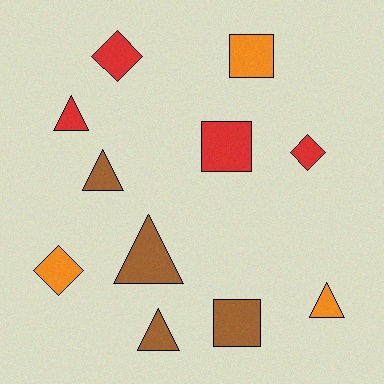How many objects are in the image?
There are 11 objects.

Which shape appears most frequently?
Triangle, with 5 objects.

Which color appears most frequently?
Brown, with 4 objects.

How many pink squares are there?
There are no pink squares.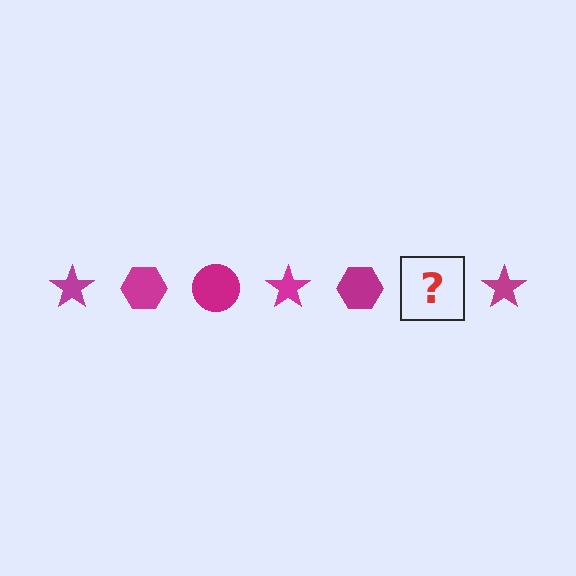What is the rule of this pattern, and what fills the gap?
The rule is that the pattern cycles through star, hexagon, circle shapes in magenta. The gap should be filled with a magenta circle.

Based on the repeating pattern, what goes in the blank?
The blank should be a magenta circle.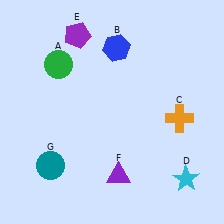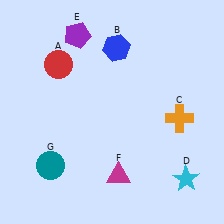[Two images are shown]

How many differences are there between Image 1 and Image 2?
There are 2 differences between the two images.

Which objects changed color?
A changed from green to red. F changed from purple to magenta.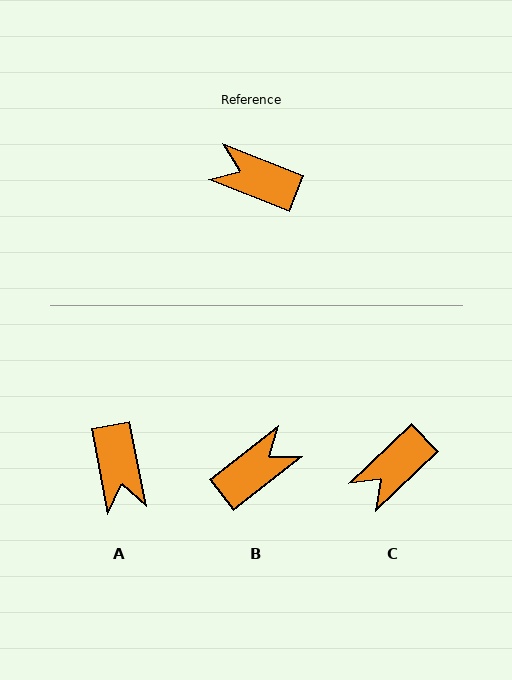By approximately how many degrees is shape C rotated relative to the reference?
Approximately 65 degrees counter-clockwise.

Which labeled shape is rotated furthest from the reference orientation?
A, about 122 degrees away.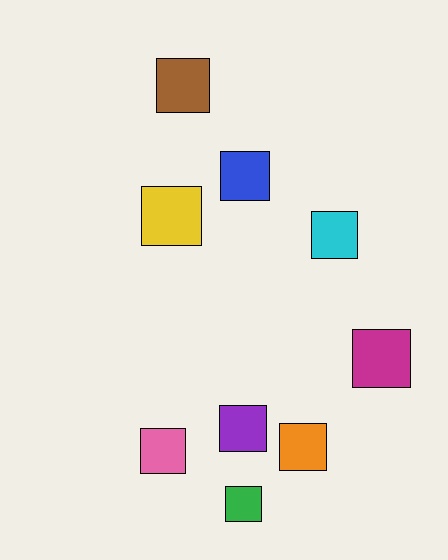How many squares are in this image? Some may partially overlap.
There are 9 squares.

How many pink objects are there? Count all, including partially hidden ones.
There is 1 pink object.